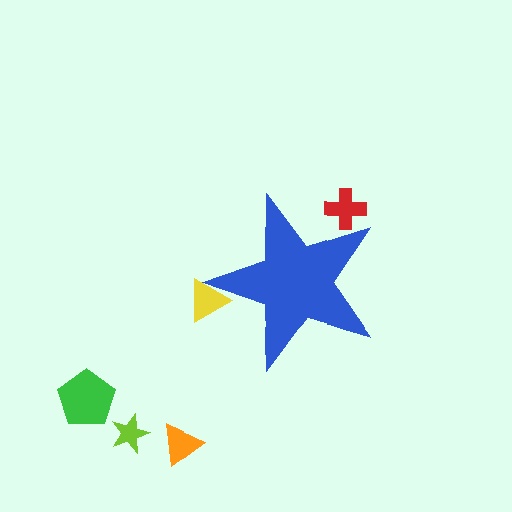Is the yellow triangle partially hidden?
Yes, the yellow triangle is partially hidden behind the blue star.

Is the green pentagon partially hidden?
No, the green pentagon is fully visible.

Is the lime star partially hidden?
No, the lime star is fully visible.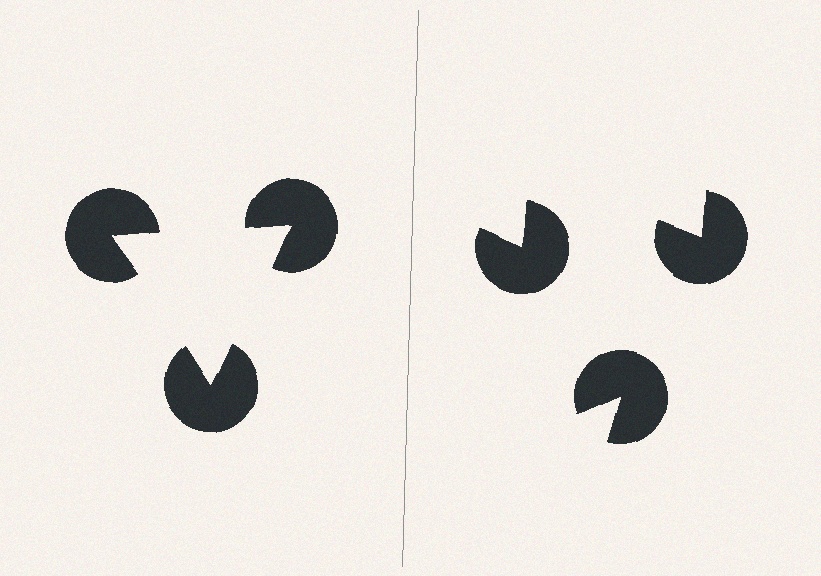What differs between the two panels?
The pac-man discs are positioned identically on both sides; only the wedge orientations differ. On the left they align to a triangle; on the right they are misaligned.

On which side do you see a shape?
An illusory triangle appears on the left side. On the right side the wedge cuts are rotated, so no coherent shape forms.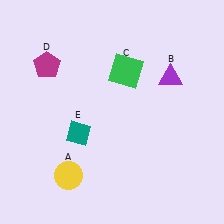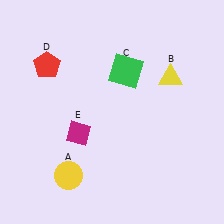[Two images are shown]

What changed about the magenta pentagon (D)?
In Image 1, D is magenta. In Image 2, it changed to red.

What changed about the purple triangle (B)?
In Image 1, B is purple. In Image 2, it changed to yellow.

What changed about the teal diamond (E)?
In Image 1, E is teal. In Image 2, it changed to magenta.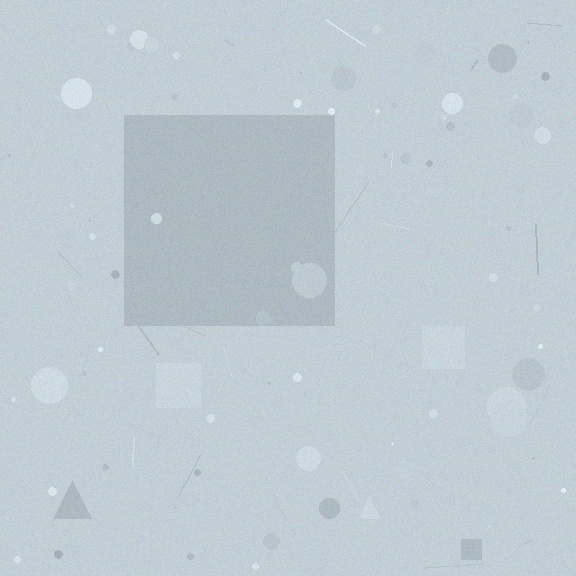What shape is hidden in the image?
A square is hidden in the image.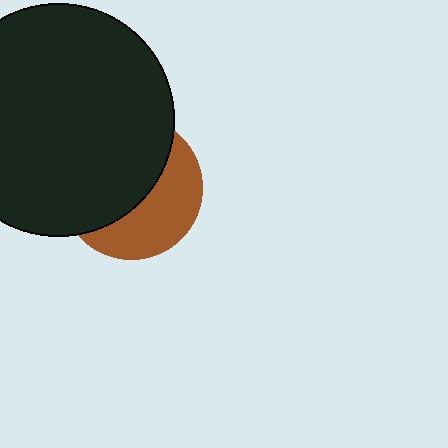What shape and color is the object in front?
The object in front is a black circle.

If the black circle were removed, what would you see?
You would see the complete brown circle.